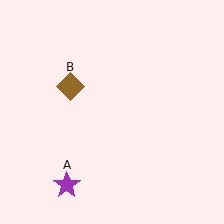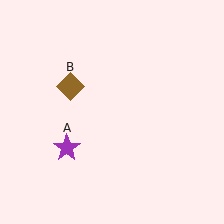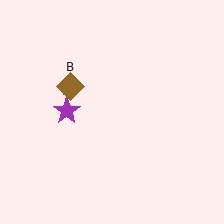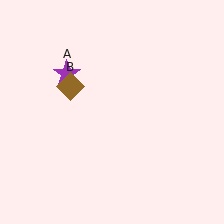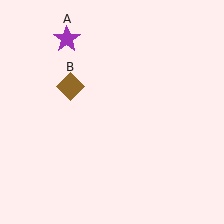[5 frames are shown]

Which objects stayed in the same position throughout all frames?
Brown diamond (object B) remained stationary.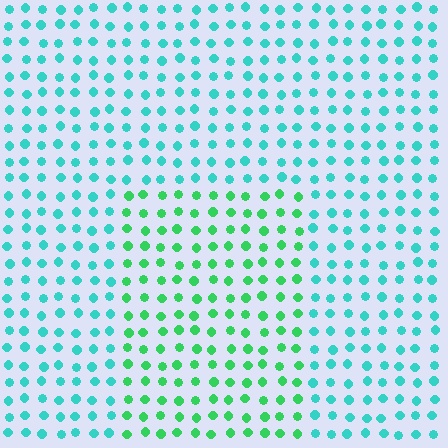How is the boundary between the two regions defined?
The boundary is defined purely by a slight shift in hue (about 39 degrees). Spacing, size, and orientation are identical on both sides.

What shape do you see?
I see a rectangle.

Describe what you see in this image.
The image is filled with small cyan elements in a uniform arrangement. A rectangle-shaped region is visible where the elements are tinted to a slightly different hue, forming a subtle color boundary.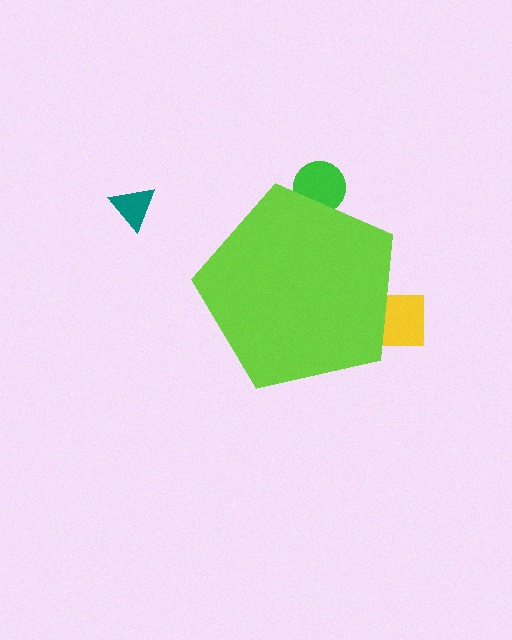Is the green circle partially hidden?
Yes, the green circle is partially hidden behind the lime pentagon.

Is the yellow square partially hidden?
Yes, the yellow square is partially hidden behind the lime pentagon.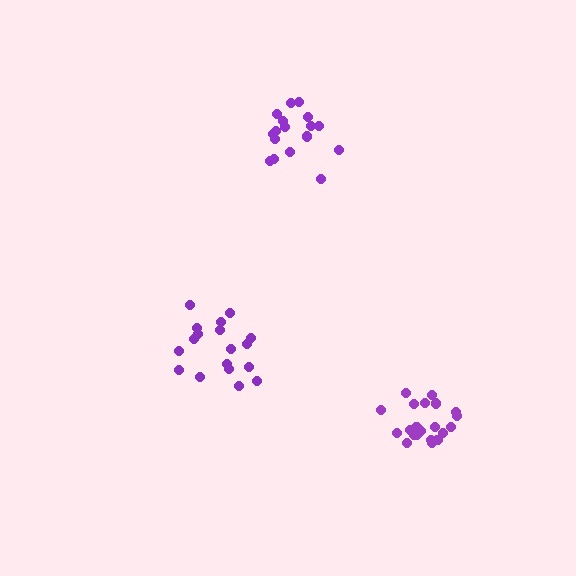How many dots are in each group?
Group 1: 18 dots, Group 2: 17 dots, Group 3: 21 dots (56 total).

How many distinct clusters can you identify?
There are 3 distinct clusters.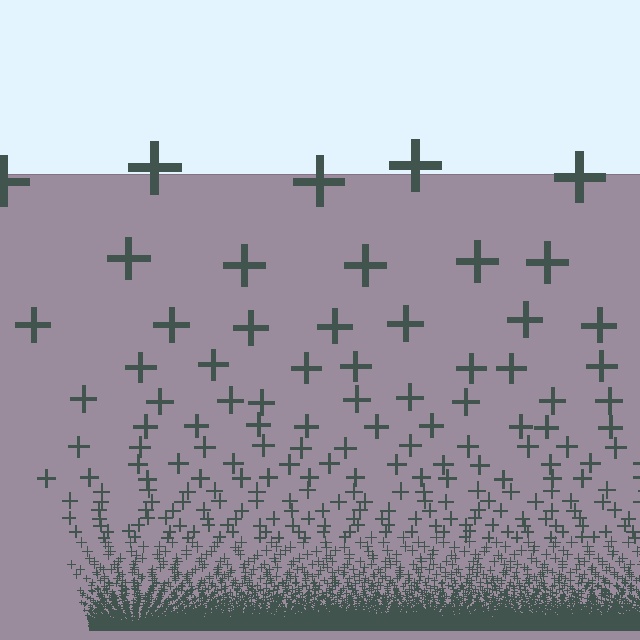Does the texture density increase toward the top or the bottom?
Density increases toward the bottom.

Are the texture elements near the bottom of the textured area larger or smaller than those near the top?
Smaller. The gradient is inverted — elements near the bottom are smaller and denser.